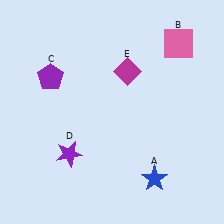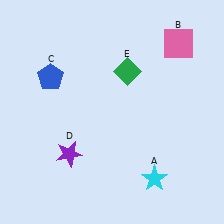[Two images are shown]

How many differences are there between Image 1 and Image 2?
There are 3 differences between the two images.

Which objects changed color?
A changed from blue to cyan. C changed from purple to blue. E changed from magenta to green.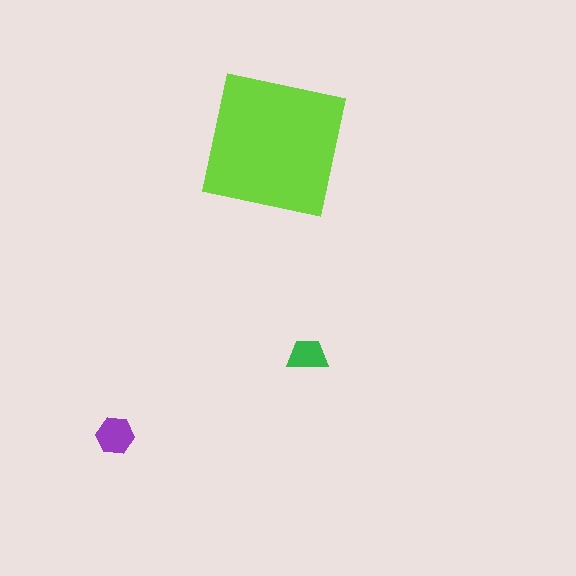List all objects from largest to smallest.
The lime square, the purple hexagon, the green trapezoid.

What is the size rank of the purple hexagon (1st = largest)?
2nd.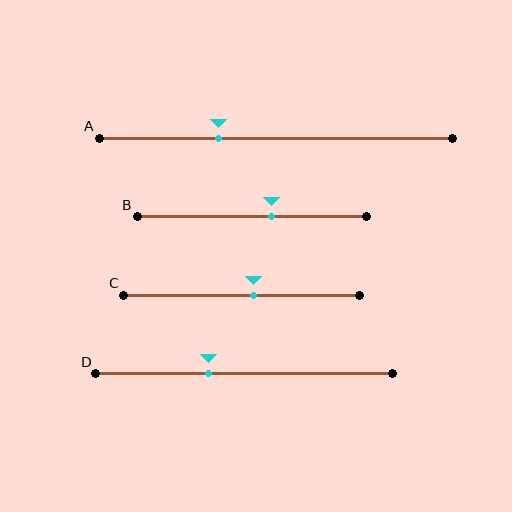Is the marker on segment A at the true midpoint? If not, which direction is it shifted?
No, the marker on segment A is shifted to the left by about 16% of the segment length.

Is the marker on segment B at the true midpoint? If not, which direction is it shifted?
No, the marker on segment B is shifted to the right by about 9% of the segment length.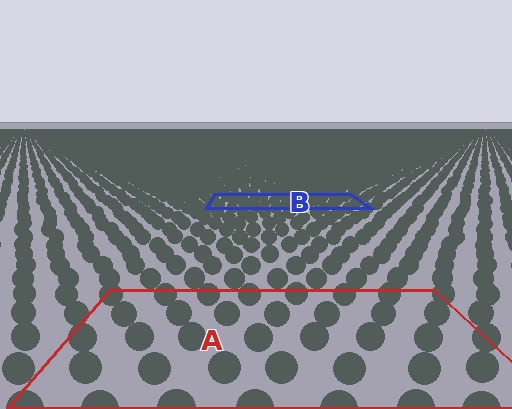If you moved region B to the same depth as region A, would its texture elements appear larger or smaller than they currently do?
They would appear larger. At a closer depth, the same texture elements are projected at a bigger on-screen size.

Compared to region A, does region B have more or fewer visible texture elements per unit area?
Region B has more texture elements per unit area — they are packed more densely because it is farther away.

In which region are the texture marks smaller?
The texture marks are smaller in region B, because it is farther away.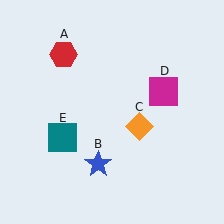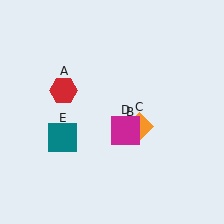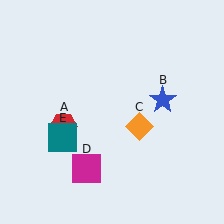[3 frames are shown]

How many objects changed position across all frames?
3 objects changed position: red hexagon (object A), blue star (object B), magenta square (object D).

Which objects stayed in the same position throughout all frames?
Orange diamond (object C) and teal square (object E) remained stationary.